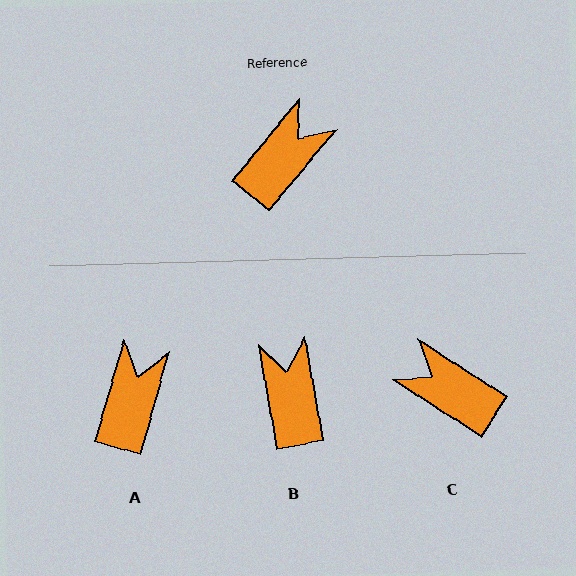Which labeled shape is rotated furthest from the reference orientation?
C, about 97 degrees away.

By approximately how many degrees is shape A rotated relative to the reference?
Approximately 24 degrees counter-clockwise.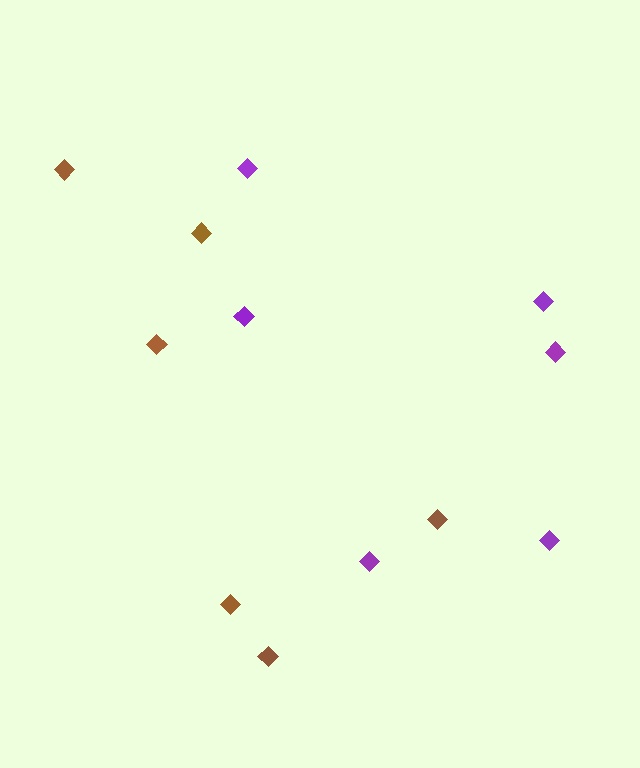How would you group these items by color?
There are 2 groups: one group of purple diamonds (6) and one group of brown diamonds (6).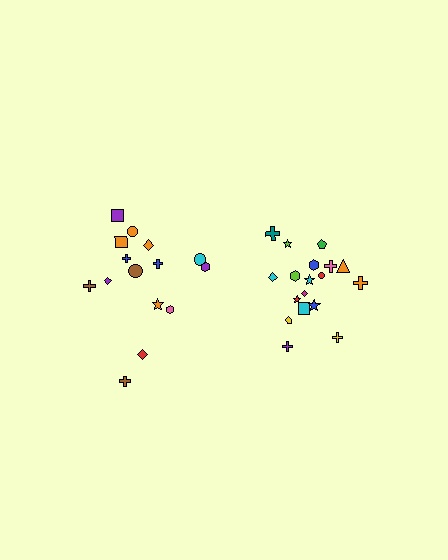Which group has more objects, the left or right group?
The right group.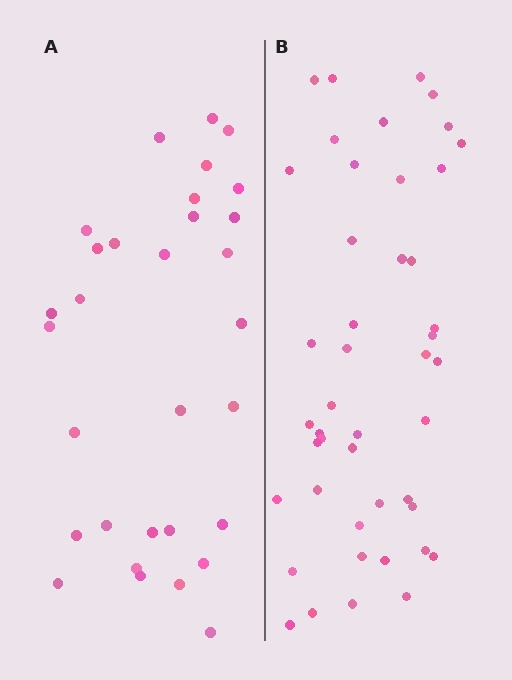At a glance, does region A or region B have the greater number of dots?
Region B (the right region) has more dots.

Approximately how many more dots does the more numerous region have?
Region B has approximately 15 more dots than region A.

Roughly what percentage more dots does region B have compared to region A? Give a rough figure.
About 45% more.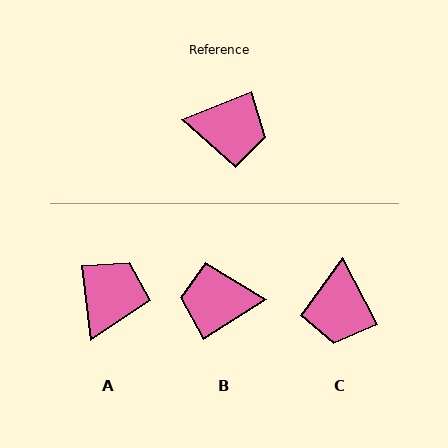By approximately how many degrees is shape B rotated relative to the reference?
Approximately 169 degrees clockwise.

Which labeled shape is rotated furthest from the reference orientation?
B, about 169 degrees away.